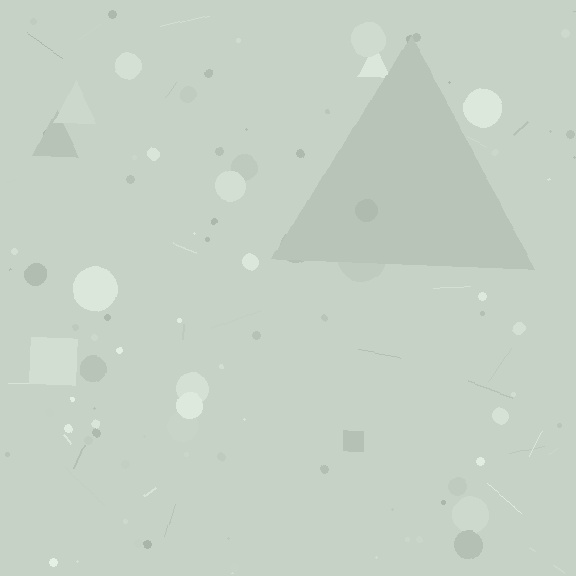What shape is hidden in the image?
A triangle is hidden in the image.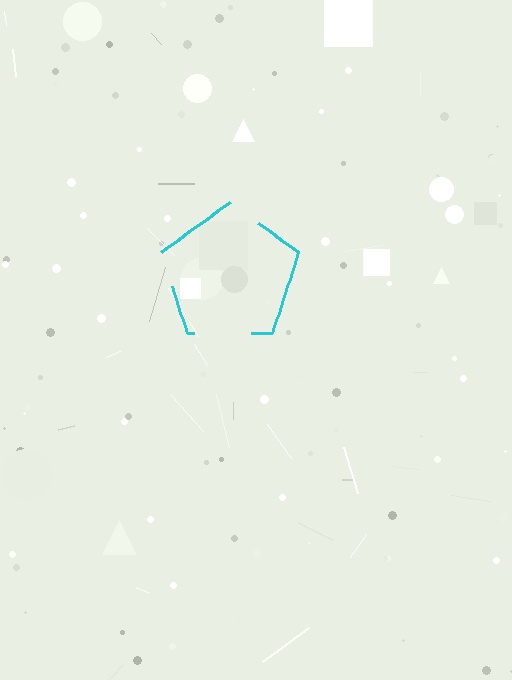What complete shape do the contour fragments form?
The contour fragments form a pentagon.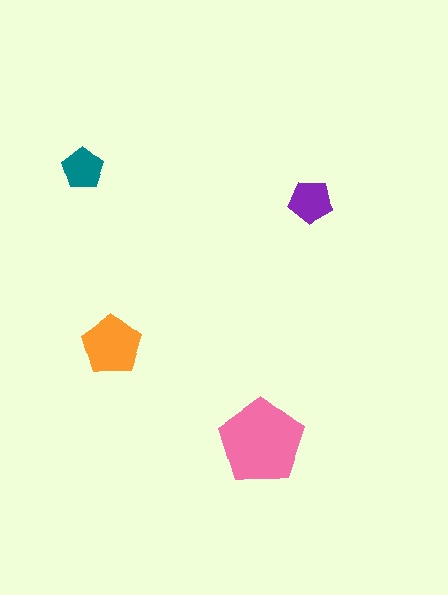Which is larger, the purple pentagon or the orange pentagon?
The orange one.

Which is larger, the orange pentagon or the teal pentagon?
The orange one.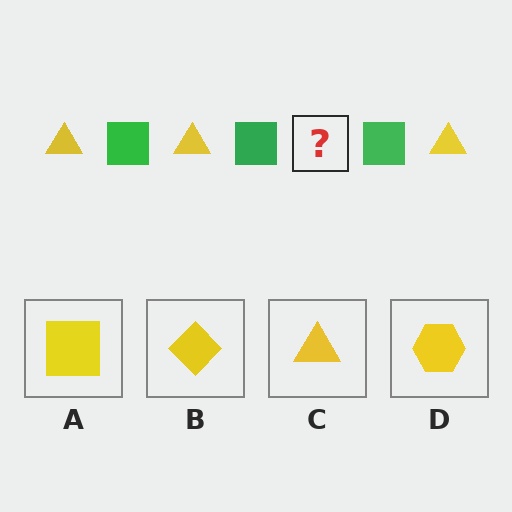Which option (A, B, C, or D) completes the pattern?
C.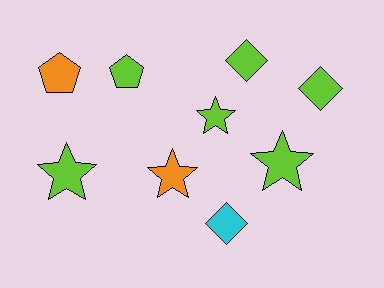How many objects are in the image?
There are 9 objects.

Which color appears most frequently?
Lime, with 6 objects.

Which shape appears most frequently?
Star, with 4 objects.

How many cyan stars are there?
There are no cyan stars.